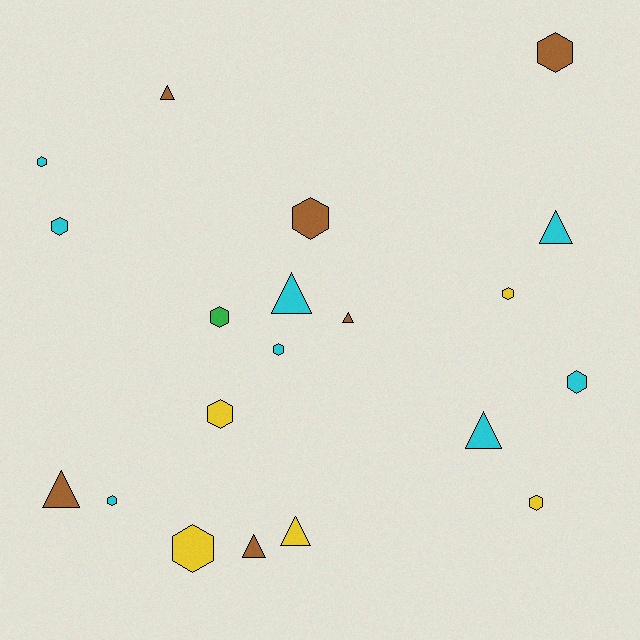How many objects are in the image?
There are 20 objects.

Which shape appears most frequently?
Hexagon, with 12 objects.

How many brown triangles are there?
There are 4 brown triangles.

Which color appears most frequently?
Cyan, with 8 objects.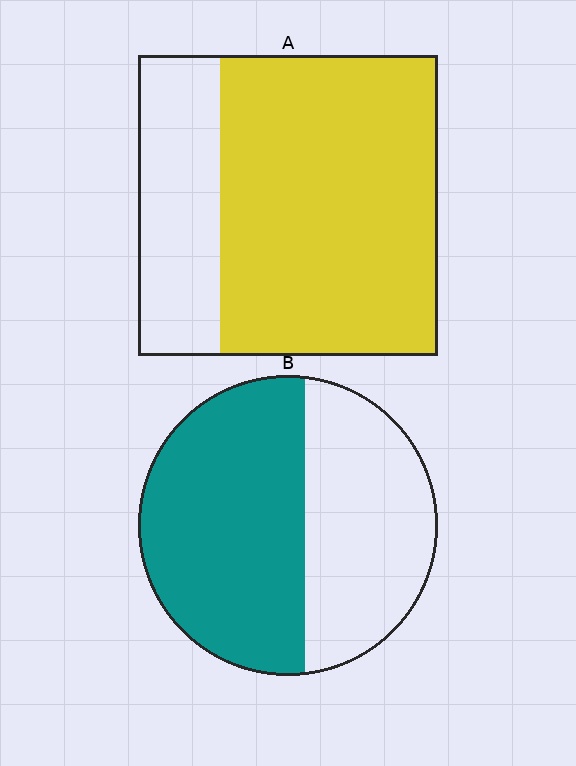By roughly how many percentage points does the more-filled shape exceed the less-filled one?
By roughly 15 percentage points (A over B).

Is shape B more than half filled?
Yes.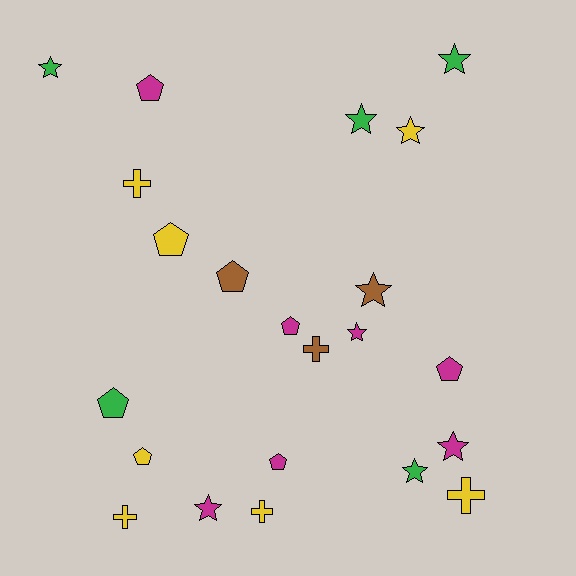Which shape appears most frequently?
Star, with 9 objects.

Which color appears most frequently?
Yellow, with 7 objects.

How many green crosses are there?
There are no green crosses.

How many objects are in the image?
There are 22 objects.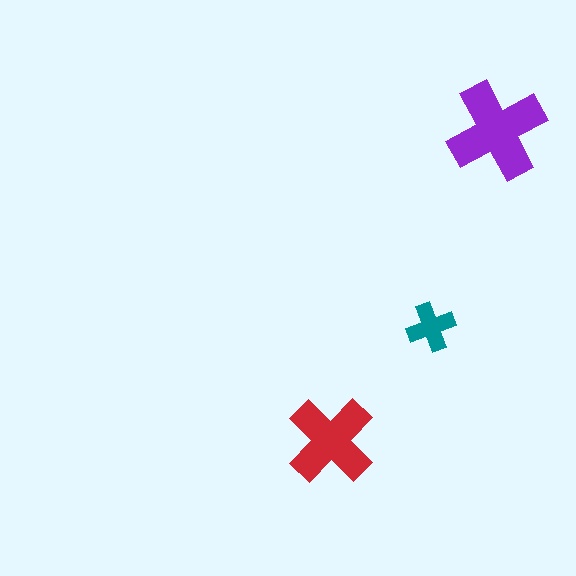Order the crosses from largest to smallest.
the purple one, the red one, the teal one.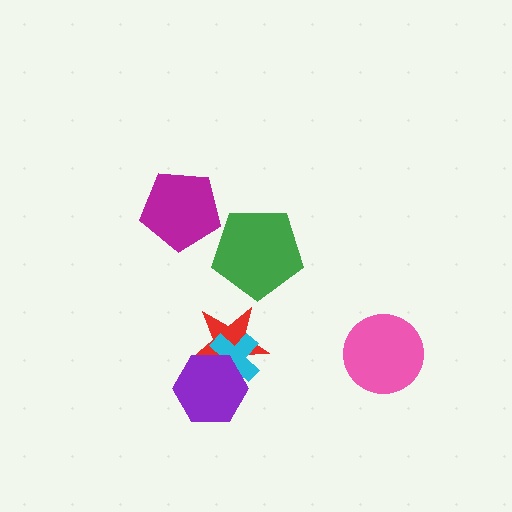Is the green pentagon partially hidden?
No, no other shape covers it.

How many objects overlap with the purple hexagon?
2 objects overlap with the purple hexagon.